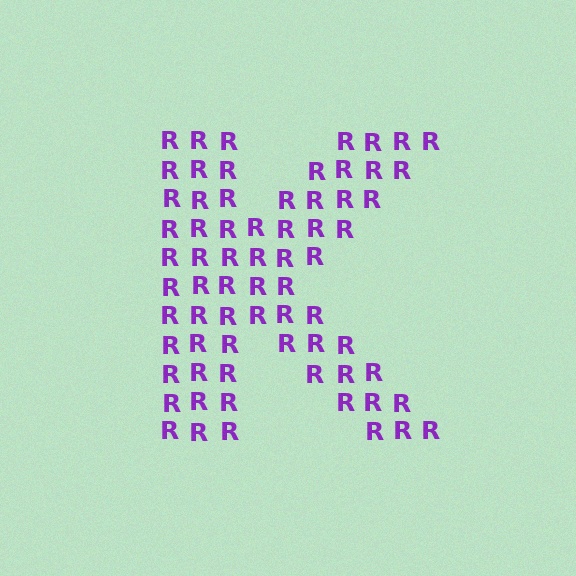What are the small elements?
The small elements are letter R's.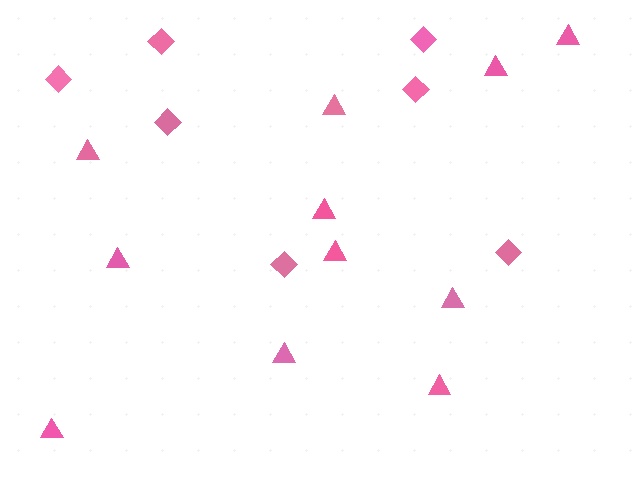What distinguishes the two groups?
There are 2 groups: one group of triangles (11) and one group of diamonds (7).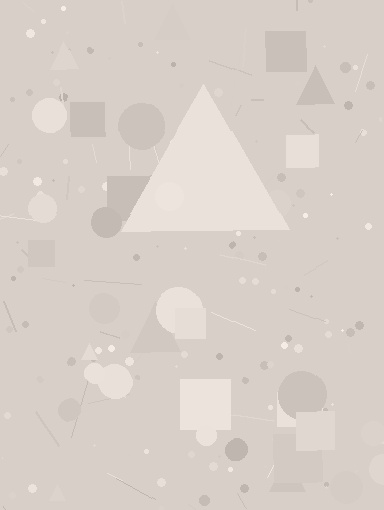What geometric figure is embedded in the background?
A triangle is embedded in the background.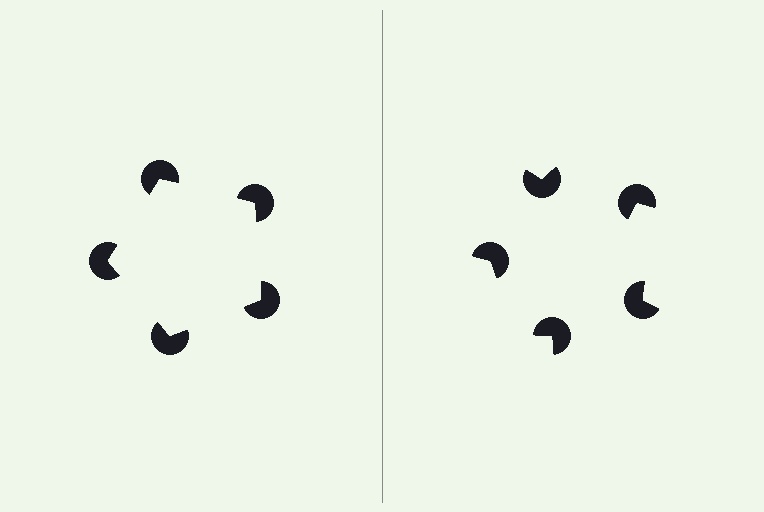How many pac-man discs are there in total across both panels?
10 — 5 on each side.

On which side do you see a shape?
An illusory pentagon appears on the left side. On the right side the wedge cuts are rotated, so no coherent shape forms.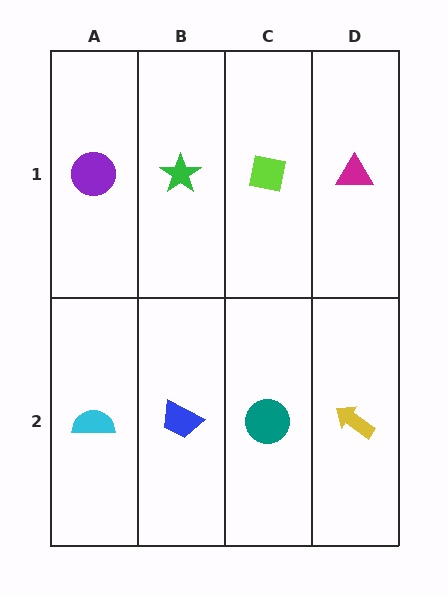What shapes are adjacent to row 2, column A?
A purple circle (row 1, column A), a blue trapezoid (row 2, column B).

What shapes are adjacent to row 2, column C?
A lime square (row 1, column C), a blue trapezoid (row 2, column B), a yellow arrow (row 2, column D).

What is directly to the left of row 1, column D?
A lime square.